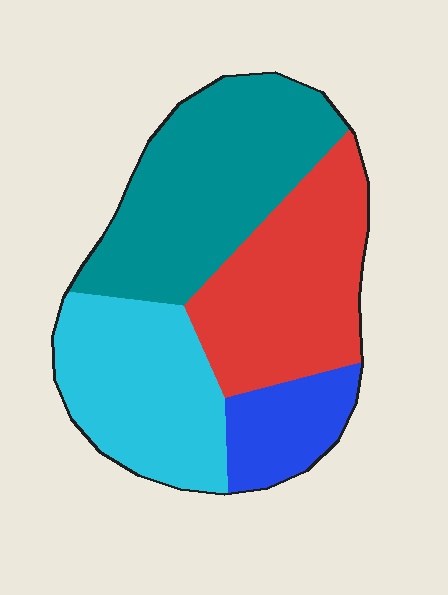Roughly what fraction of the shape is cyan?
Cyan covers around 25% of the shape.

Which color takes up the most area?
Teal, at roughly 35%.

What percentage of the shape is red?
Red covers roughly 30% of the shape.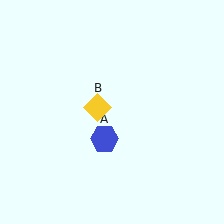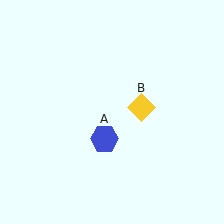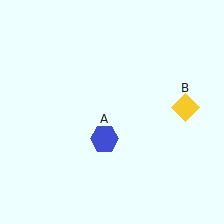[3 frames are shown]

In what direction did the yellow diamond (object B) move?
The yellow diamond (object B) moved right.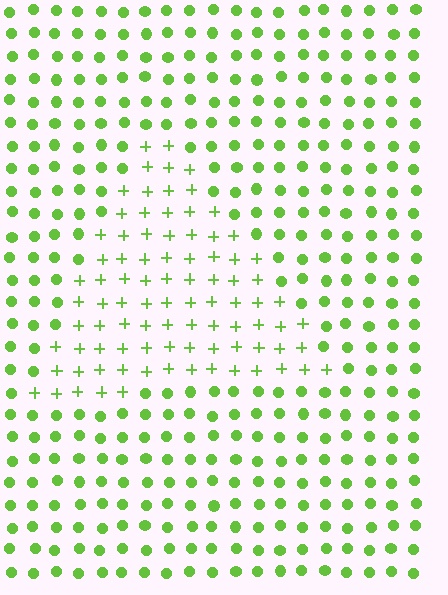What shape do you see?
I see a triangle.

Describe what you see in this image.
The image is filled with small lime elements arranged in a uniform grid. A triangle-shaped region contains plus signs, while the surrounding area contains circles. The boundary is defined purely by the change in element shape.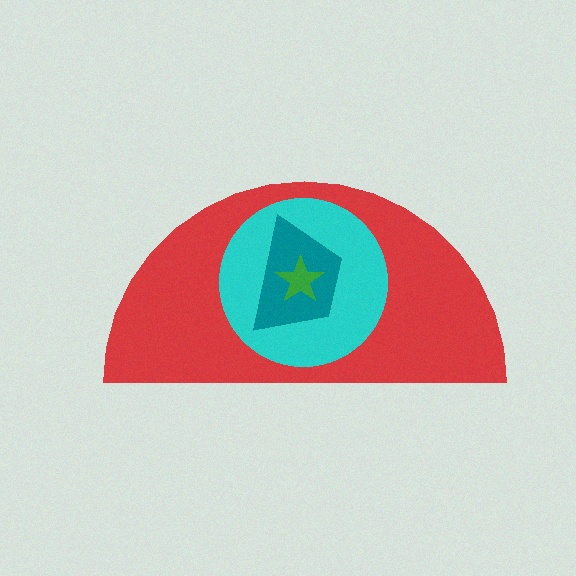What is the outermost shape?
The red semicircle.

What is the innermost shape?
The green star.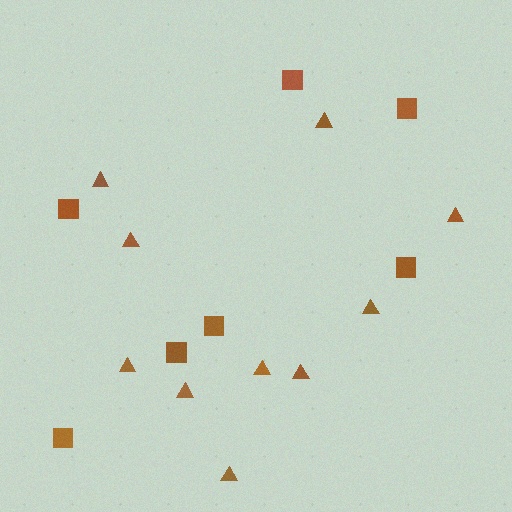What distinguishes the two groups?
There are 2 groups: one group of triangles (10) and one group of squares (7).